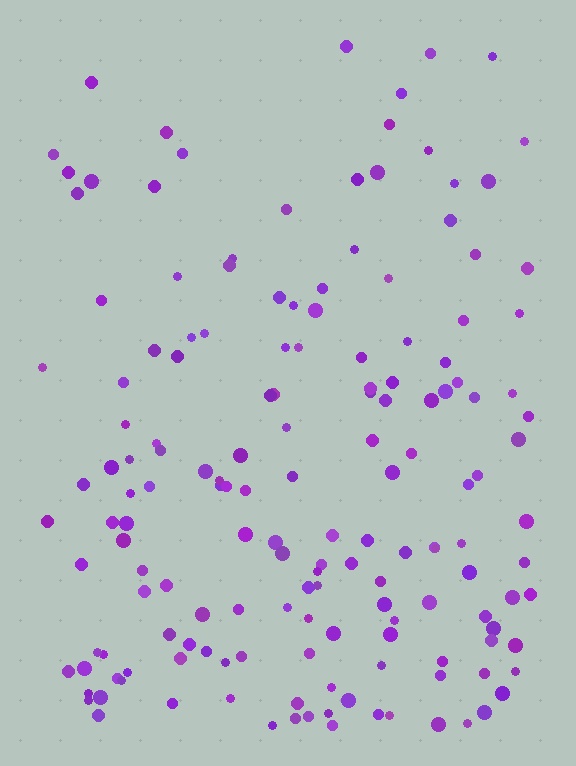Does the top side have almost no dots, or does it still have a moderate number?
Still a moderate number, just noticeably fewer than the bottom.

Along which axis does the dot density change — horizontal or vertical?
Vertical.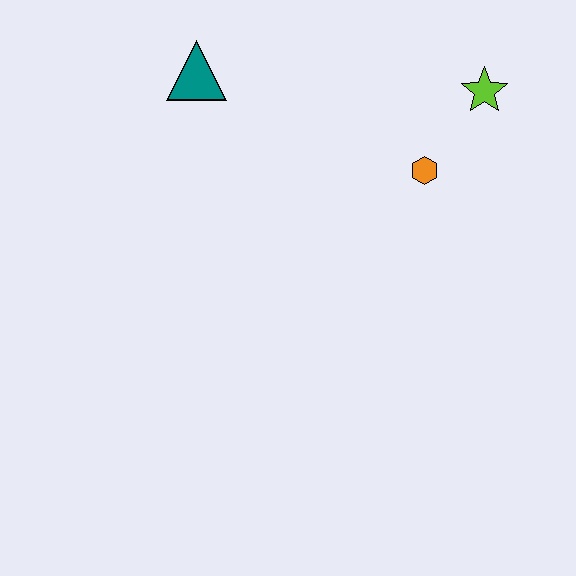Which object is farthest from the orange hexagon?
The teal triangle is farthest from the orange hexagon.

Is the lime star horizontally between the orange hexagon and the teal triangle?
No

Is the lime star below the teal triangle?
Yes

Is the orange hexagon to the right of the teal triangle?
Yes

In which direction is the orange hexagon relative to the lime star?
The orange hexagon is below the lime star.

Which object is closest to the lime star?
The orange hexagon is closest to the lime star.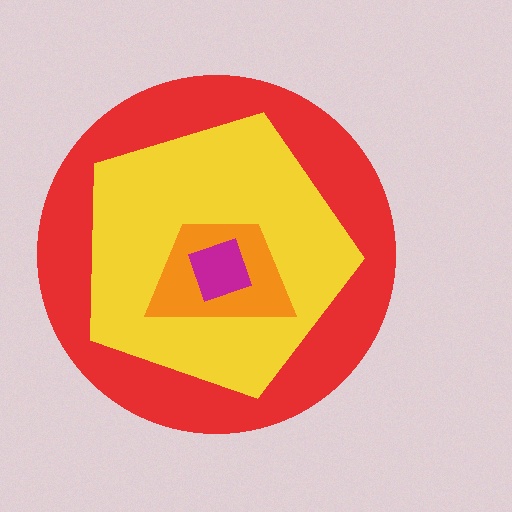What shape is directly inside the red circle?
The yellow pentagon.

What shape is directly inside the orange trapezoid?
The magenta square.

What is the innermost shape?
The magenta square.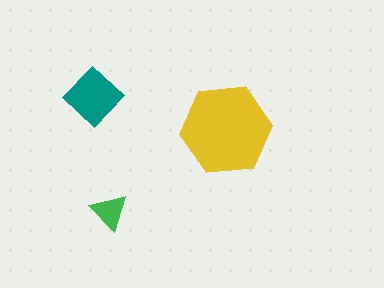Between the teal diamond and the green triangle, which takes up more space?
The teal diamond.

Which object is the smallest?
The green triangle.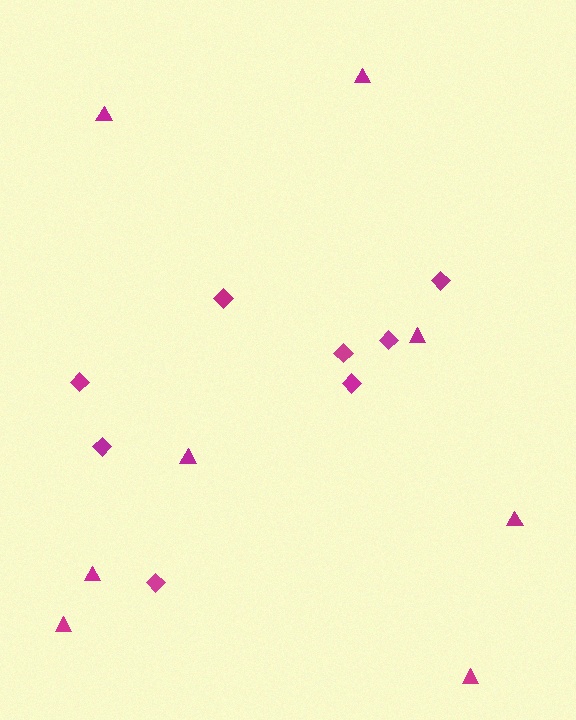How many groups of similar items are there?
There are 2 groups: one group of triangles (8) and one group of diamonds (8).